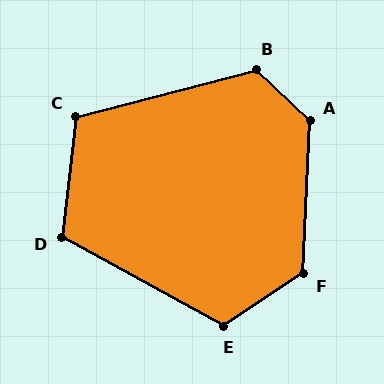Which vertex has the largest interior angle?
A, at approximately 131 degrees.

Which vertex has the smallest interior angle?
C, at approximately 112 degrees.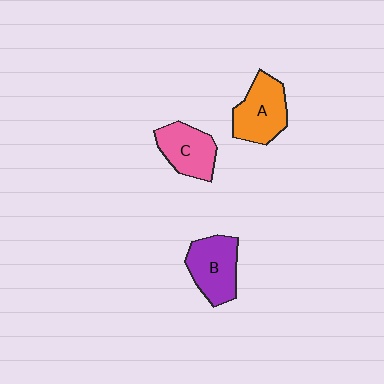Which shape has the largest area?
Shape A (orange).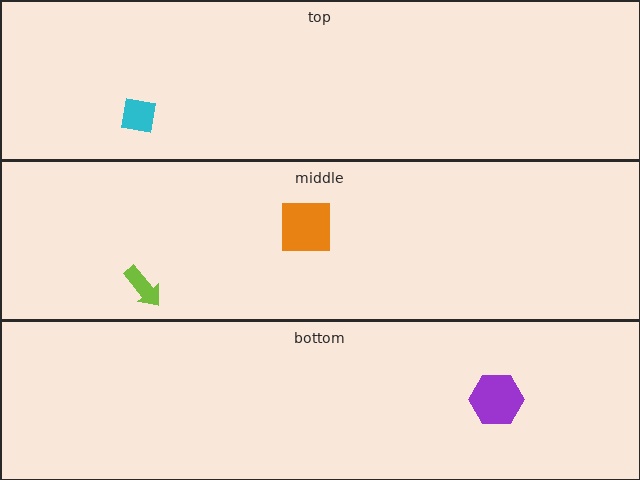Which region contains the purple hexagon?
The bottom region.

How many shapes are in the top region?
1.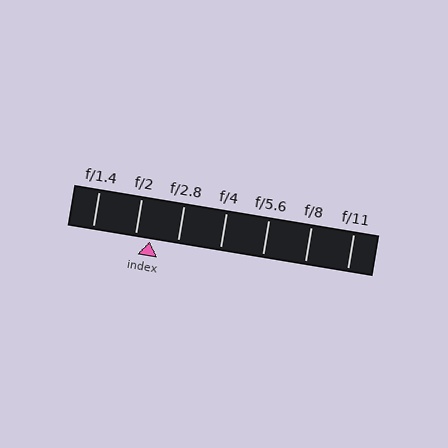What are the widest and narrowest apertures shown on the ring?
The widest aperture shown is f/1.4 and the narrowest is f/11.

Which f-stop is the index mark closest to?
The index mark is closest to f/2.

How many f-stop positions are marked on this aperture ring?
There are 7 f-stop positions marked.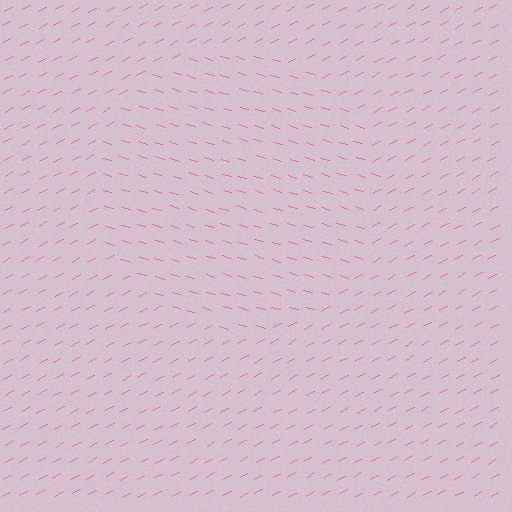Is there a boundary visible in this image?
Yes, there is a texture boundary formed by a change in line orientation.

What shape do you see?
I see a circle.